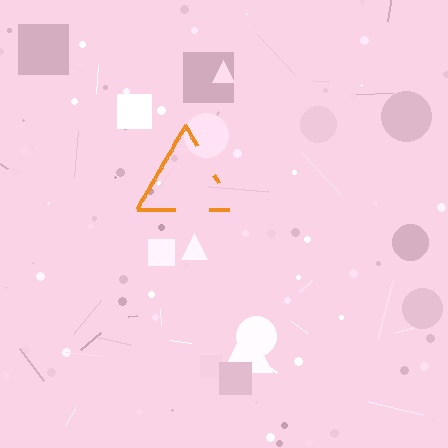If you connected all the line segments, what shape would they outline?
They would outline a triangle.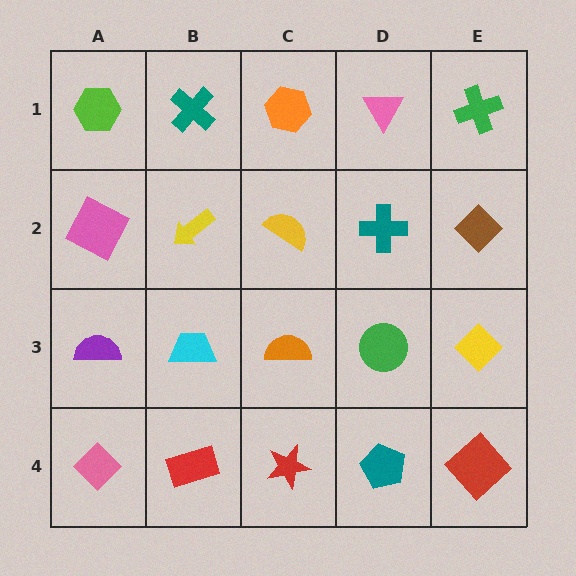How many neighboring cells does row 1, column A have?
2.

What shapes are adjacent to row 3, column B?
A yellow arrow (row 2, column B), a red rectangle (row 4, column B), a purple semicircle (row 3, column A), an orange semicircle (row 3, column C).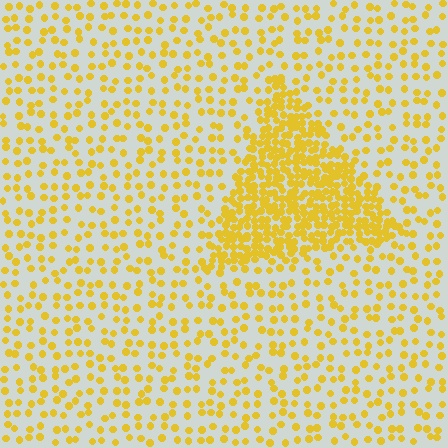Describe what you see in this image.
The image contains small yellow elements arranged at two different densities. A triangle-shaped region is visible where the elements are more densely packed than the surrounding area.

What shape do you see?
I see a triangle.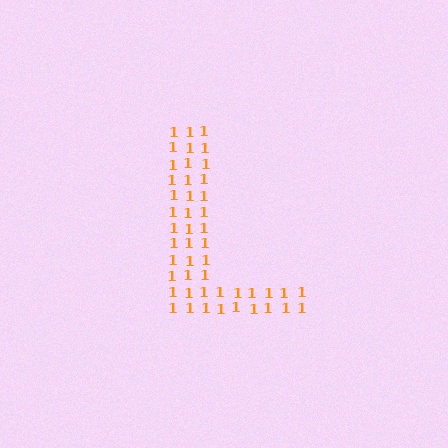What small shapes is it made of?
It is made of small digit 1's.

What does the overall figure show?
The overall figure shows the letter L.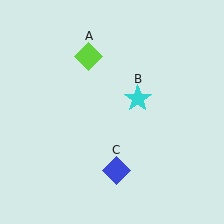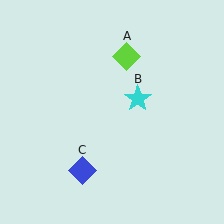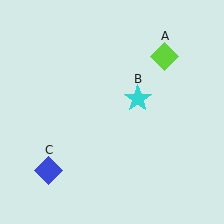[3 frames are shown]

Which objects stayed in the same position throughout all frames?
Cyan star (object B) remained stationary.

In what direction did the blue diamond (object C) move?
The blue diamond (object C) moved left.